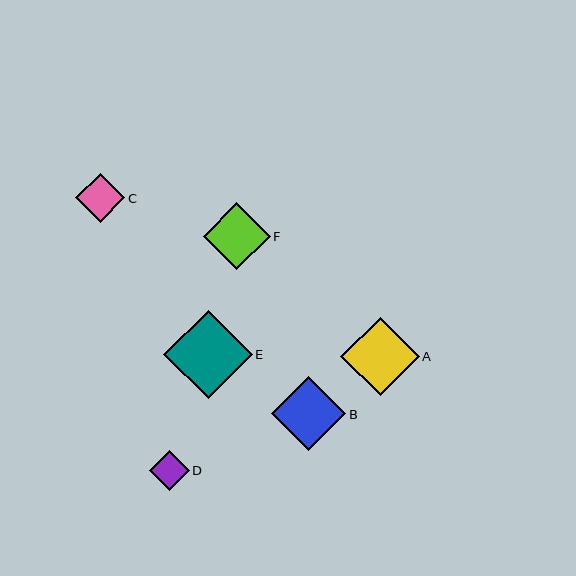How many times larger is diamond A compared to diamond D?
Diamond A is approximately 2.0 times the size of diamond D.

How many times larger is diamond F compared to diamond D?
Diamond F is approximately 1.7 times the size of diamond D.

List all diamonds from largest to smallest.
From largest to smallest: E, A, B, F, C, D.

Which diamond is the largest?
Diamond E is the largest with a size of approximately 89 pixels.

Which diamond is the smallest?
Diamond D is the smallest with a size of approximately 40 pixels.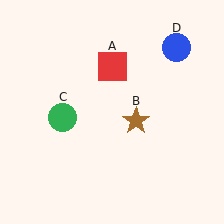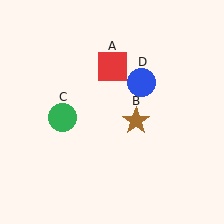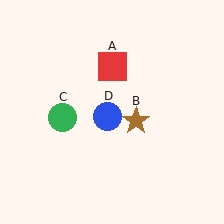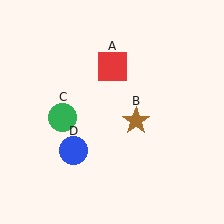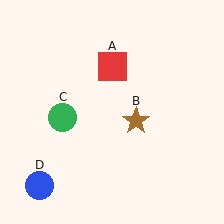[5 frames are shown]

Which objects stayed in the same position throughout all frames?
Red square (object A) and brown star (object B) and green circle (object C) remained stationary.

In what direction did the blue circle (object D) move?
The blue circle (object D) moved down and to the left.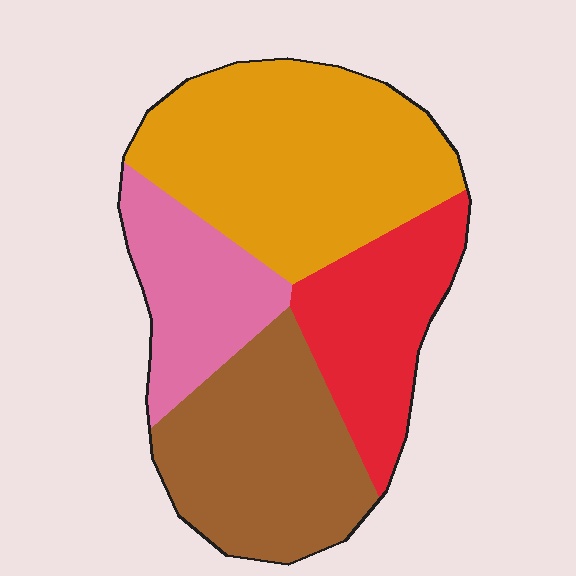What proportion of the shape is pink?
Pink takes up less than a quarter of the shape.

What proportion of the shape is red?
Red takes up about one fifth (1/5) of the shape.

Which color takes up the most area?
Orange, at roughly 35%.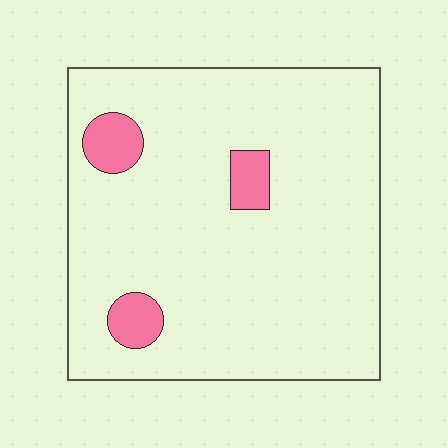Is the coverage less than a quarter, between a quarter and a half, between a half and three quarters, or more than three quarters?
Less than a quarter.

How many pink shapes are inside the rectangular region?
3.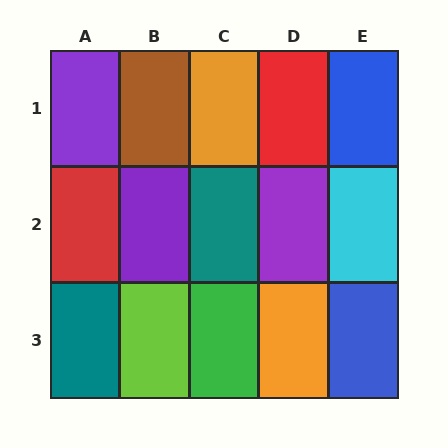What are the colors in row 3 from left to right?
Teal, lime, green, orange, blue.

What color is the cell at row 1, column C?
Orange.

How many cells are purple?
3 cells are purple.